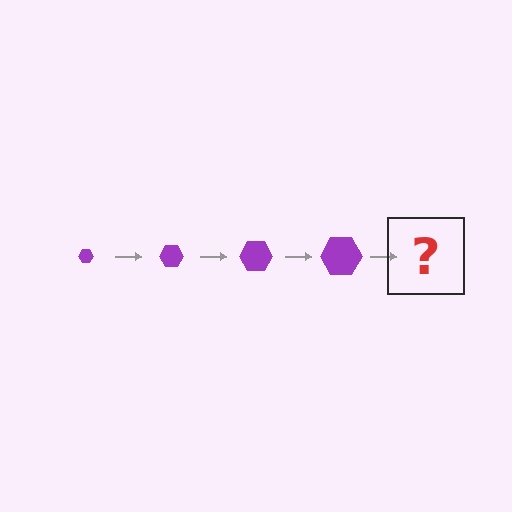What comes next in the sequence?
The next element should be a purple hexagon, larger than the previous one.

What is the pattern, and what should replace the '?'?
The pattern is that the hexagon gets progressively larger each step. The '?' should be a purple hexagon, larger than the previous one.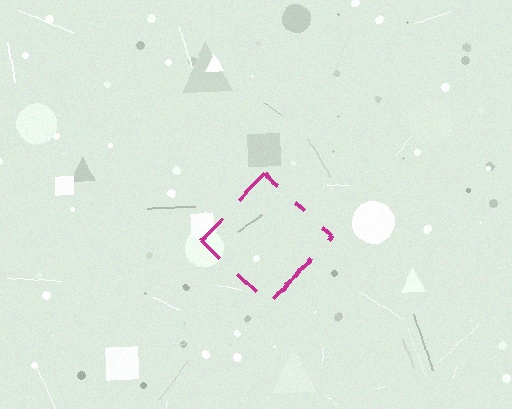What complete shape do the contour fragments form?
The contour fragments form a diamond.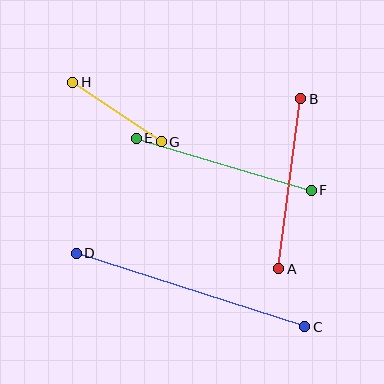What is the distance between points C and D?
The distance is approximately 240 pixels.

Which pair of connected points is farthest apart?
Points C and D are farthest apart.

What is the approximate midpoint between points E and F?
The midpoint is at approximately (224, 164) pixels.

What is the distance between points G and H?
The distance is approximately 107 pixels.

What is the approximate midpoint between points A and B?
The midpoint is at approximately (290, 184) pixels.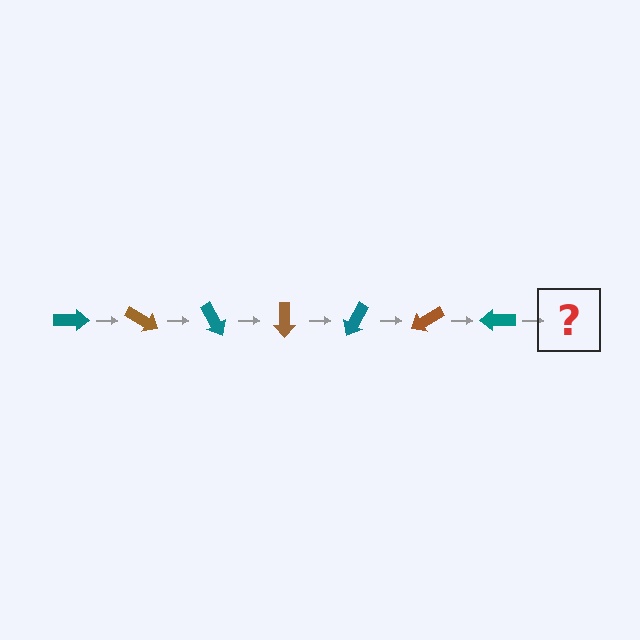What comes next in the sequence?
The next element should be a brown arrow, rotated 210 degrees from the start.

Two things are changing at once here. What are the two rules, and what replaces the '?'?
The two rules are that it rotates 30 degrees each step and the color cycles through teal and brown. The '?' should be a brown arrow, rotated 210 degrees from the start.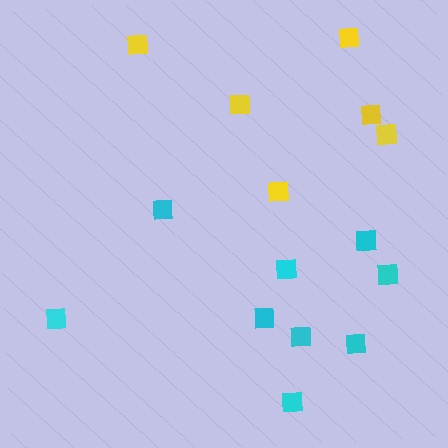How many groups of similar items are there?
There are 2 groups: one group of yellow squares (6) and one group of cyan squares (9).